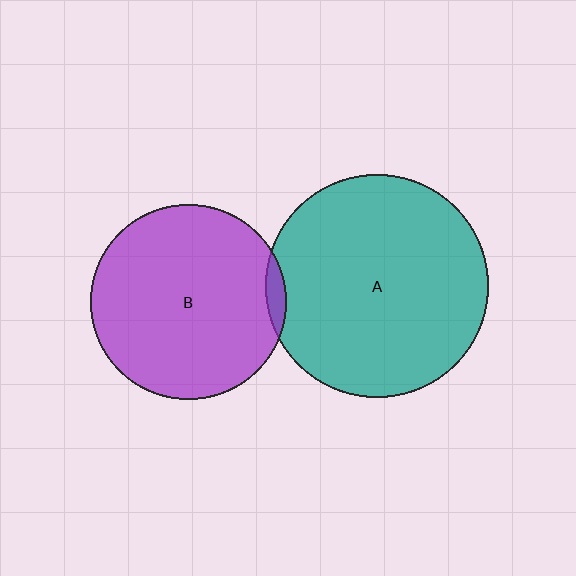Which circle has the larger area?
Circle A (teal).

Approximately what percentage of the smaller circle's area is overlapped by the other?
Approximately 5%.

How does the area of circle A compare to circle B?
Approximately 1.3 times.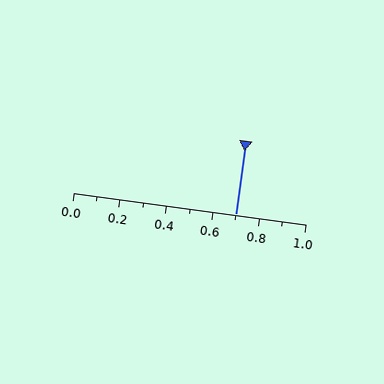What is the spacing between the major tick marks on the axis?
The major ticks are spaced 0.2 apart.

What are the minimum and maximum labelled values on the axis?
The axis runs from 0.0 to 1.0.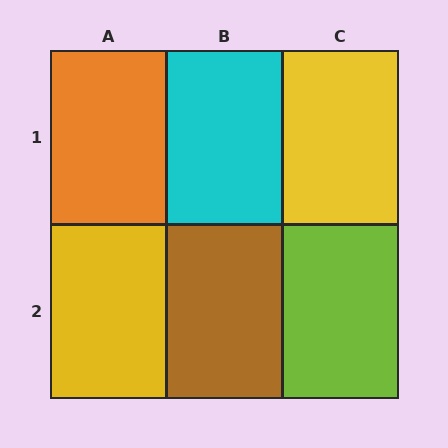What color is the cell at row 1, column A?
Orange.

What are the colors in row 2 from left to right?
Yellow, brown, lime.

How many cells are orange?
1 cell is orange.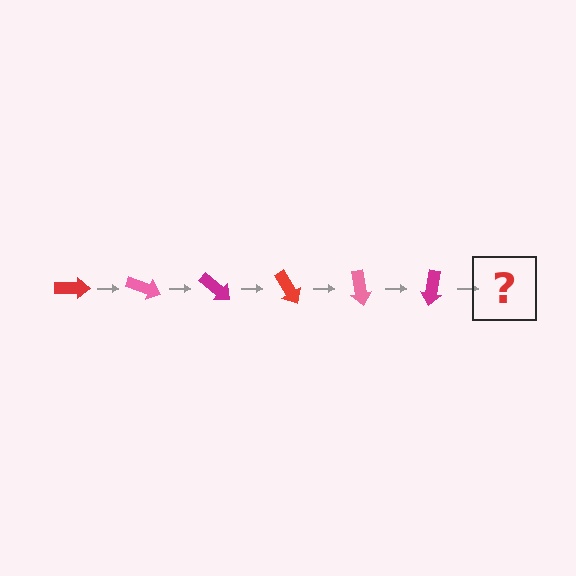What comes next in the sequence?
The next element should be a red arrow, rotated 120 degrees from the start.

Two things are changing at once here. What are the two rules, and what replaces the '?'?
The two rules are that it rotates 20 degrees each step and the color cycles through red, pink, and magenta. The '?' should be a red arrow, rotated 120 degrees from the start.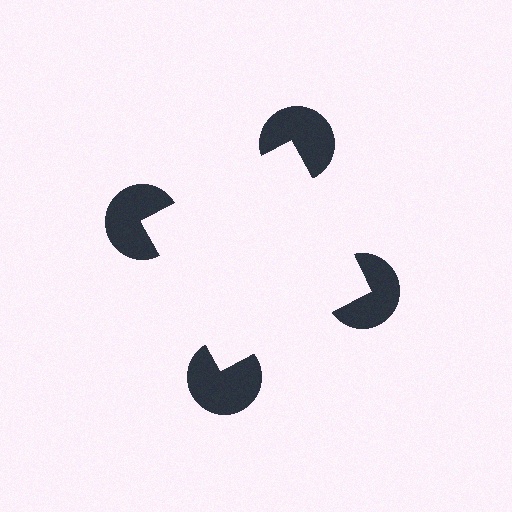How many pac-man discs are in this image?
There are 4 — one at each vertex of the illusory square.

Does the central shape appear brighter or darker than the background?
It typically appears slightly brighter than the background, even though no actual brightness change is drawn.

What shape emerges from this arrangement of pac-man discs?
An illusory square — its edges are inferred from the aligned wedge cuts in the pac-man discs, not physically drawn.